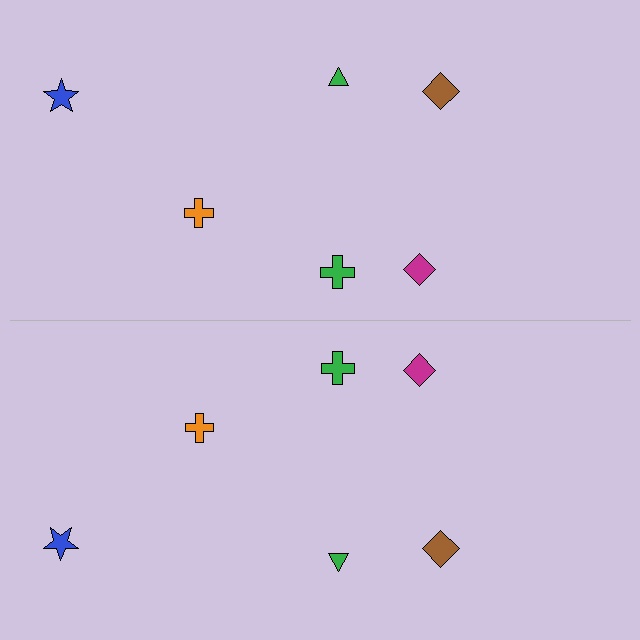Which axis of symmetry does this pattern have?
The pattern has a horizontal axis of symmetry running through the center of the image.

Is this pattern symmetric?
Yes, this pattern has bilateral (reflection) symmetry.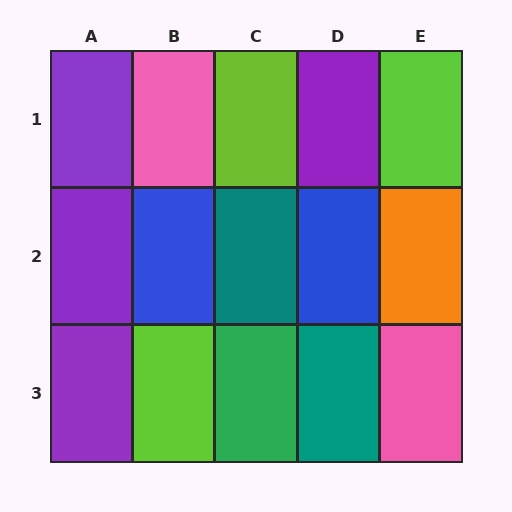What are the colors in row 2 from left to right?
Purple, blue, teal, blue, orange.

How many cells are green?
1 cell is green.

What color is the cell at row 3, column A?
Purple.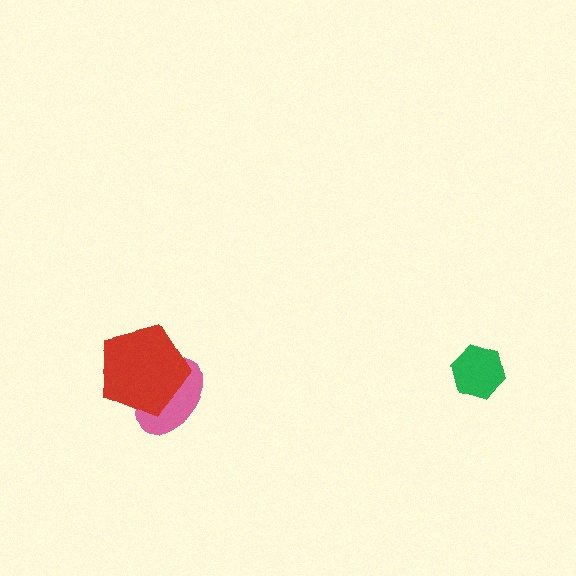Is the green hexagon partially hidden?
No, no other shape covers it.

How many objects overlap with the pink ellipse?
1 object overlaps with the pink ellipse.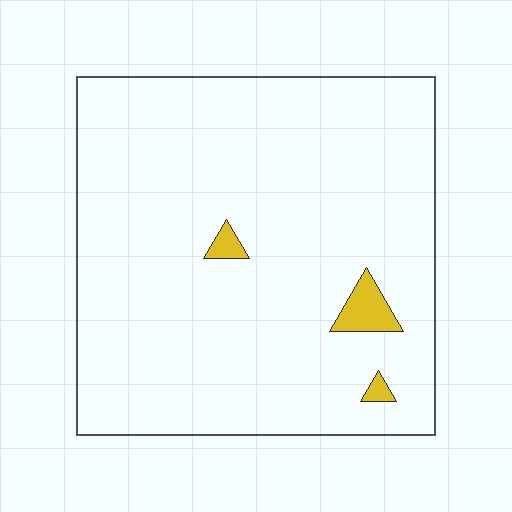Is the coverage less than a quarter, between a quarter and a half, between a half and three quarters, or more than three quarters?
Less than a quarter.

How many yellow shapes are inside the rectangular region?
3.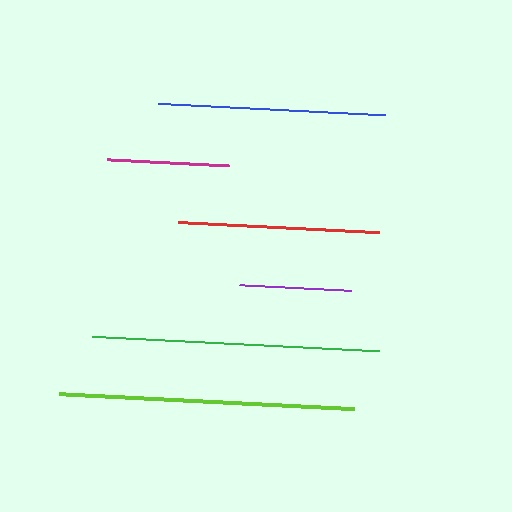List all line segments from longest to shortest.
From longest to shortest: lime, green, blue, red, magenta, purple.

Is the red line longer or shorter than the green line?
The green line is longer than the red line.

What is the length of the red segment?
The red segment is approximately 202 pixels long.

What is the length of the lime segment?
The lime segment is approximately 296 pixels long.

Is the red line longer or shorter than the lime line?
The lime line is longer than the red line.